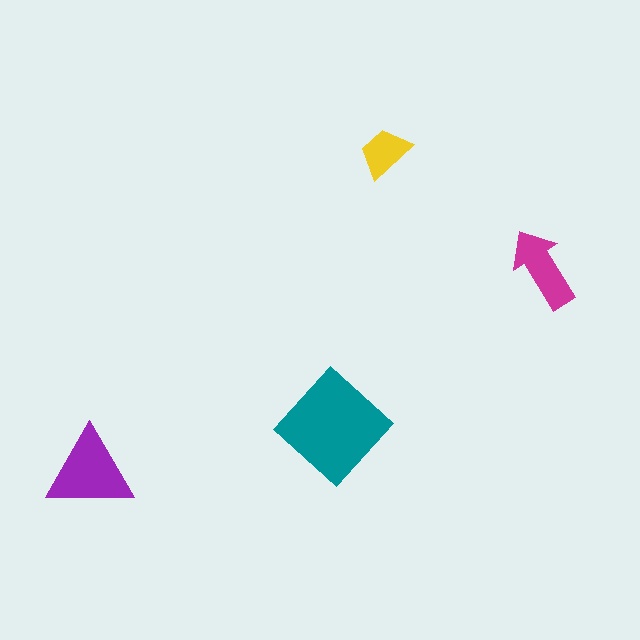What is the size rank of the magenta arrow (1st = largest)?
3rd.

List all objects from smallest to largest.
The yellow trapezoid, the magenta arrow, the purple triangle, the teal diamond.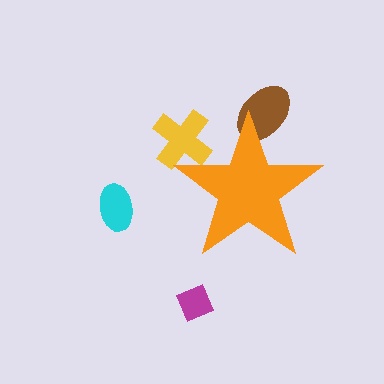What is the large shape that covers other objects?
An orange star.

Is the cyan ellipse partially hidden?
No, the cyan ellipse is fully visible.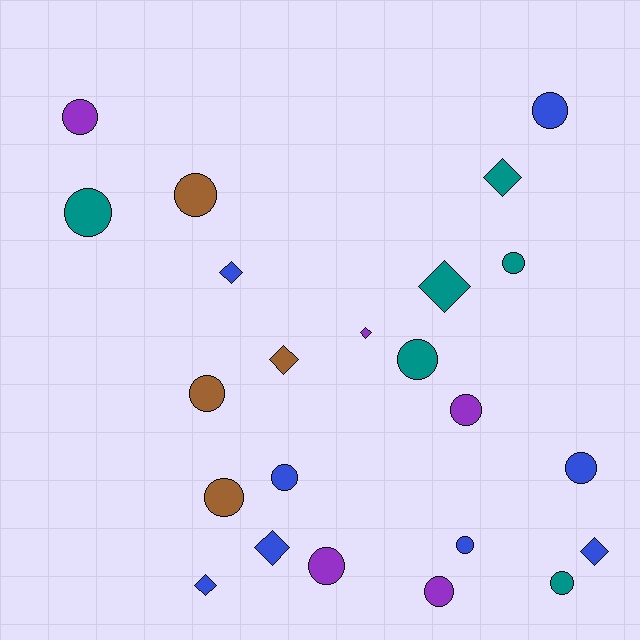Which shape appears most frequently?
Circle, with 15 objects.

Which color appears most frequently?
Blue, with 8 objects.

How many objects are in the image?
There are 23 objects.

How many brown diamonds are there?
There is 1 brown diamond.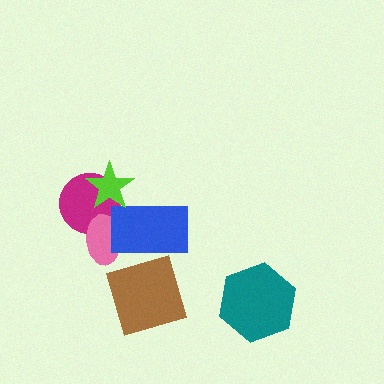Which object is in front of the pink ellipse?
The blue rectangle is in front of the pink ellipse.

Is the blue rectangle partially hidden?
No, no other shape covers it.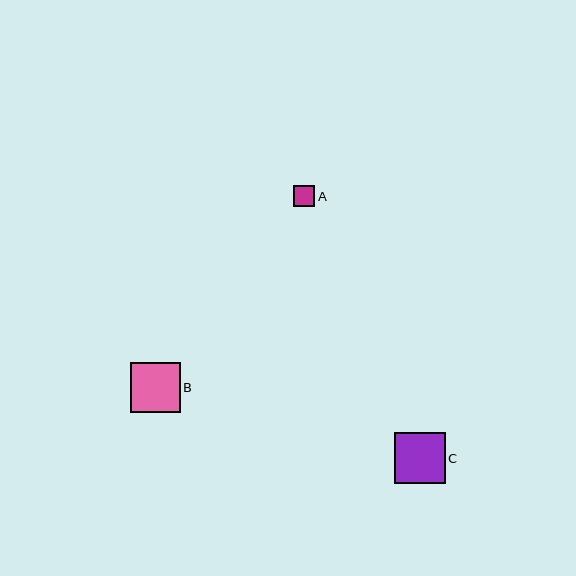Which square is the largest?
Square C is the largest with a size of approximately 51 pixels.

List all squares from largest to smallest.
From largest to smallest: C, B, A.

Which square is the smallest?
Square A is the smallest with a size of approximately 21 pixels.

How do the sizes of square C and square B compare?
Square C and square B are approximately the same size.